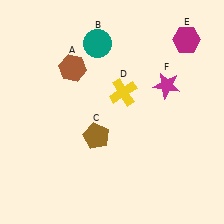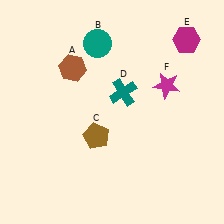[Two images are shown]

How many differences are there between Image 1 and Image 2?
There is 1 difference between the two images.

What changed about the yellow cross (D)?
In Image 1, D is yellow. In Image 2, it changed to teal.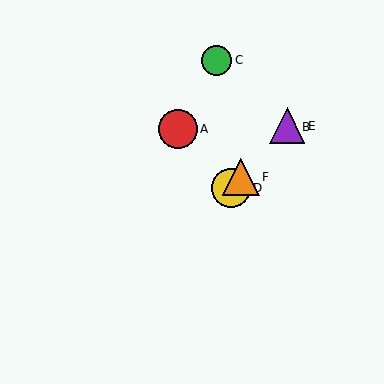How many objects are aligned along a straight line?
4 objects (B, D, E, F) are aligned along a straight line.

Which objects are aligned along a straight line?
Objects B, D, E, F are aligned along a straight line.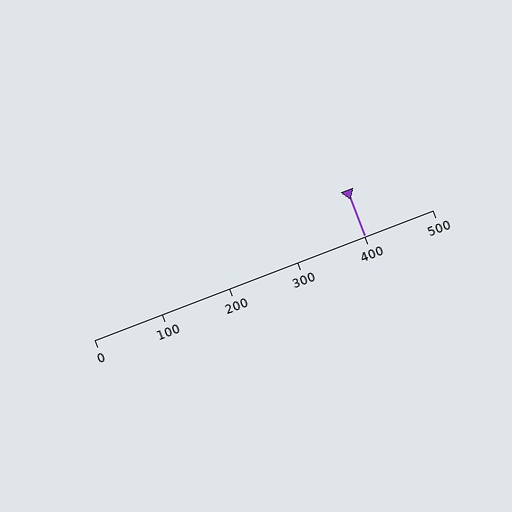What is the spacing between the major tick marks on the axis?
The major ticks are spaced 100 apart.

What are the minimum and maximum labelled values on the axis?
The axis runs from 0 to 500.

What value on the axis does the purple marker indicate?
The marker indicates approximately 400.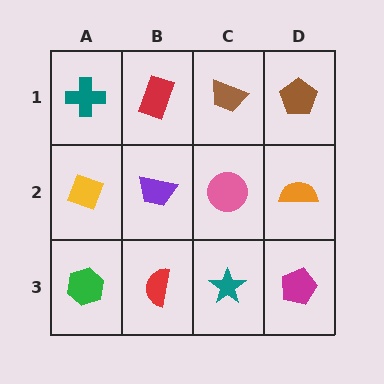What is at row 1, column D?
A brown pentagon.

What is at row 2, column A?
A yellow diamond.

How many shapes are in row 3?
4 shapes.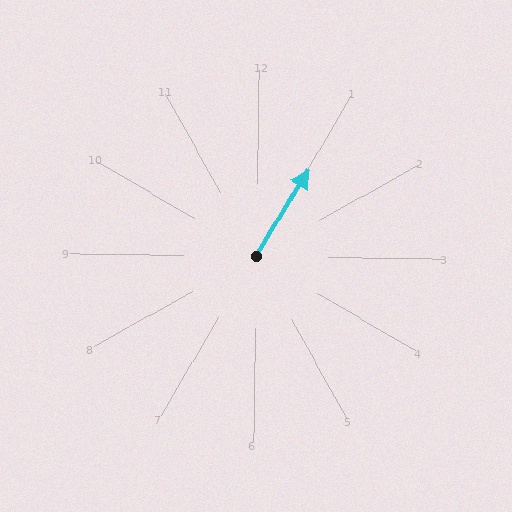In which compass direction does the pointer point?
Northeast.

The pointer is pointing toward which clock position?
Roughly 1 o'clock.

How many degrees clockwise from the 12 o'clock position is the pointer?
Approximately 30 degrees.